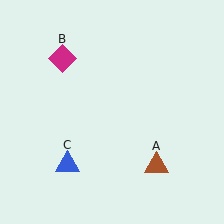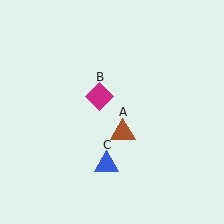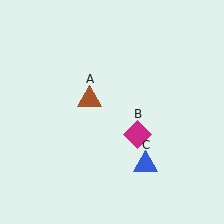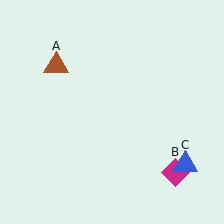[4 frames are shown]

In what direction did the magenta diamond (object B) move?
The magenta diamond (object B) moved down and to the right.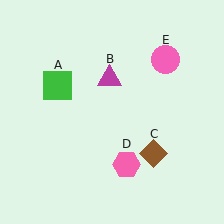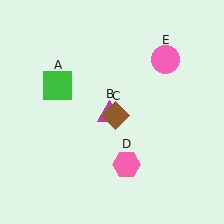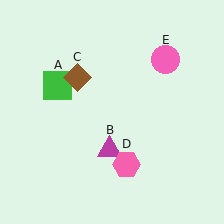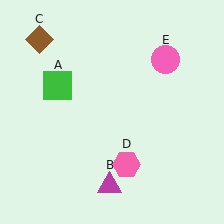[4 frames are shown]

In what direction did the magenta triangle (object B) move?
The magenta triangle (object B) moved down.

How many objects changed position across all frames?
2 objects changed position: magenta triangle (object B), brown diamond (object C).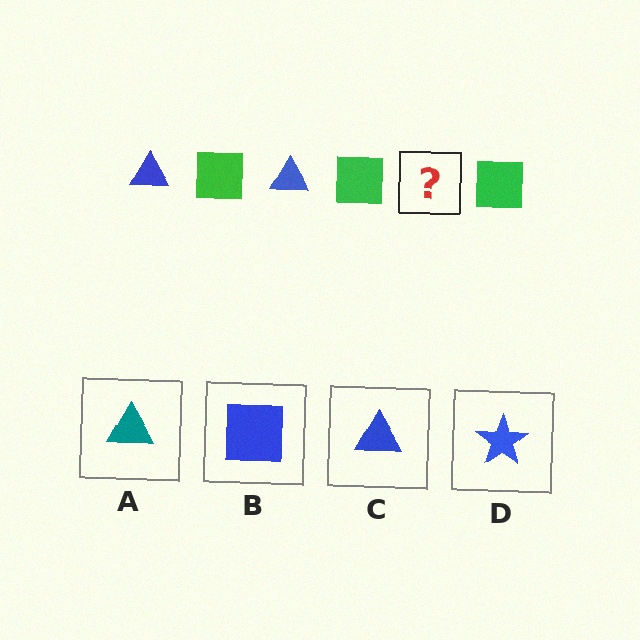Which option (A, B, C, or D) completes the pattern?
C.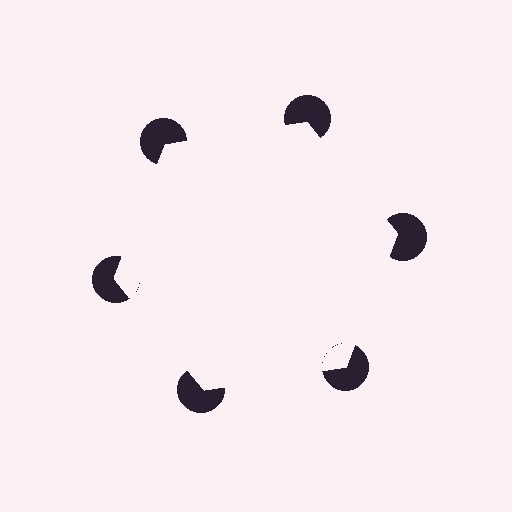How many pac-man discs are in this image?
There are 6 — one at each vertex of the illusory hexagon.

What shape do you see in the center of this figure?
An illusory hexagon — its edges are inferred from the aligned wedge cuts in the pac-man discs, not physically drawn.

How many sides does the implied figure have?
6 sides.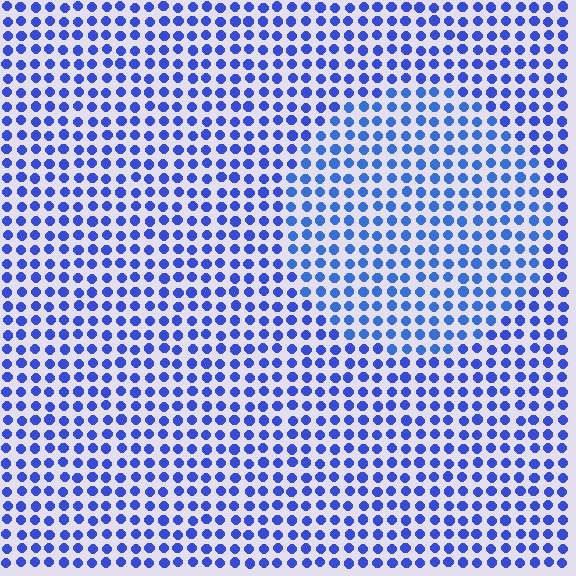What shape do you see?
I see a circle.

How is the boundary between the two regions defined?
The boundary is defined purely by a slight shift in hue (about 14 degrees). Spacing, size, and orientation are identical on both sides.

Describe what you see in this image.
The image is filled with small blue elements in a uniform arrangement. A circle-shaped region is visible where the elements are tinted to a slightly different hue, forming a subtle color boundary.